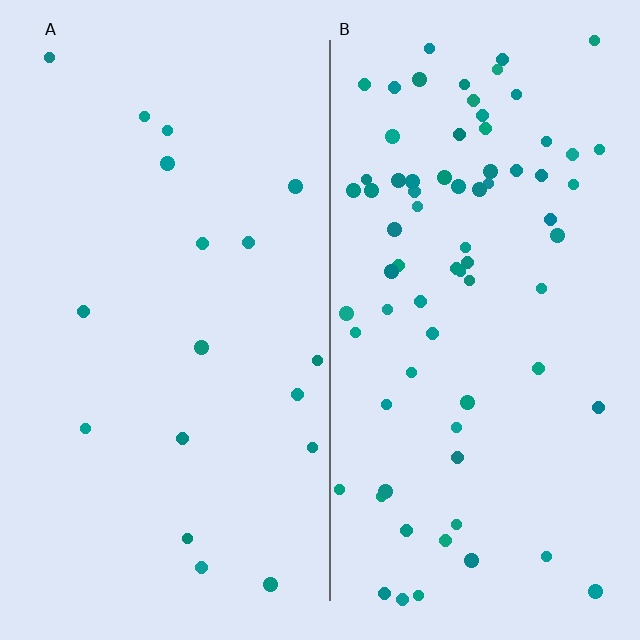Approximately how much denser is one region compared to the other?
Approximately 4.2× — region B over region A.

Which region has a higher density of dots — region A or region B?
B (the right).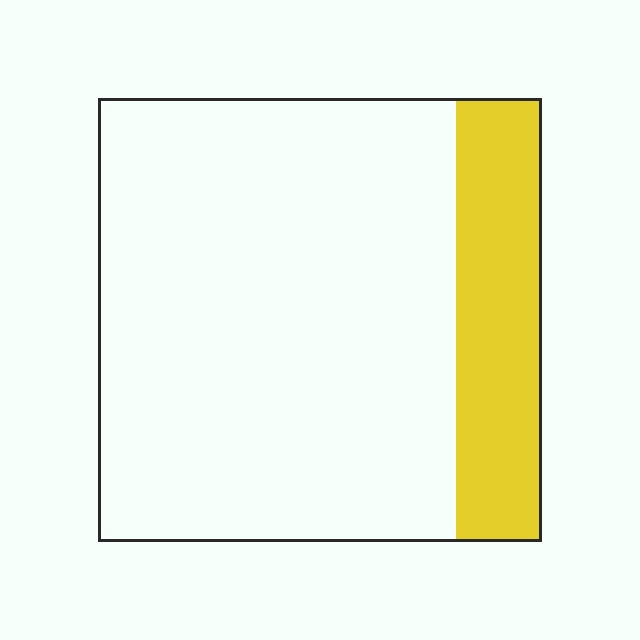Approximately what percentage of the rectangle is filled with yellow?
Approximately 20%.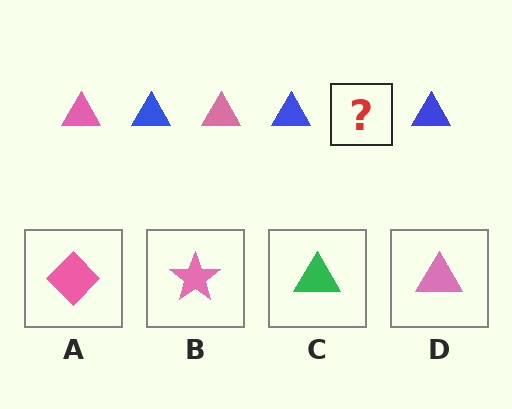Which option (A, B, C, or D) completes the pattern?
D.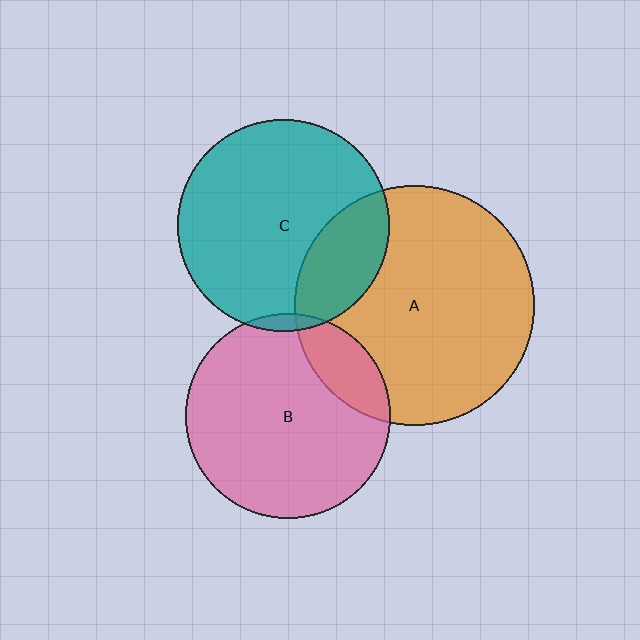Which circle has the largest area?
Circle A (orange).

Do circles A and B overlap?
Yes.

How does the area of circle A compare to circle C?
Approximately 1.3 times.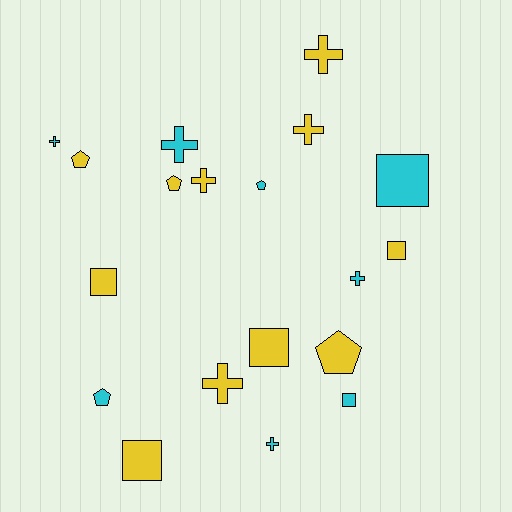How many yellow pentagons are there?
There are 3 yellow pentagons.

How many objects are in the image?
There are 19 objects.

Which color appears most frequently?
Yellow, with 11 objects.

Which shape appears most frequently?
Cross, with 8 objects.